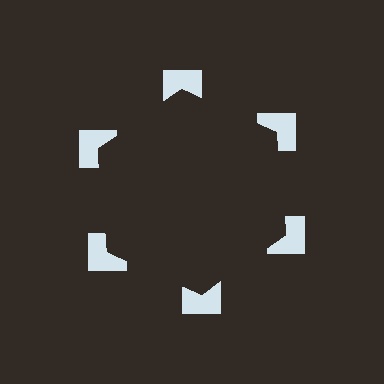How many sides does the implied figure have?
6 sides.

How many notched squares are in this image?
There are 6 — one at each vertex of the illusory hexagon.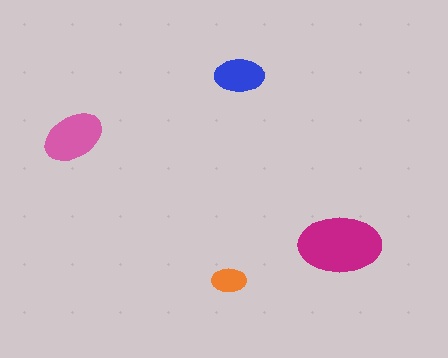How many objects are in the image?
There are 4 objects in the image.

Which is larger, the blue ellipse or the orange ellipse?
The blue one.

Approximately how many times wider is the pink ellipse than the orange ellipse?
About 2 times wider.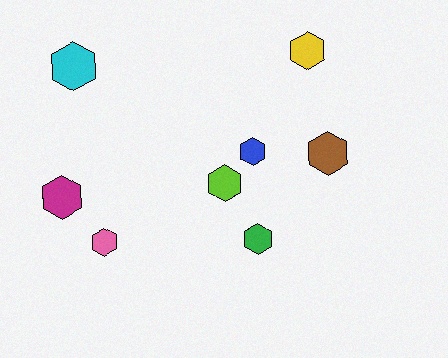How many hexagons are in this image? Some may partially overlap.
There are 8 hexagons.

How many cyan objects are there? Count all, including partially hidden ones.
There is 1 cyan object.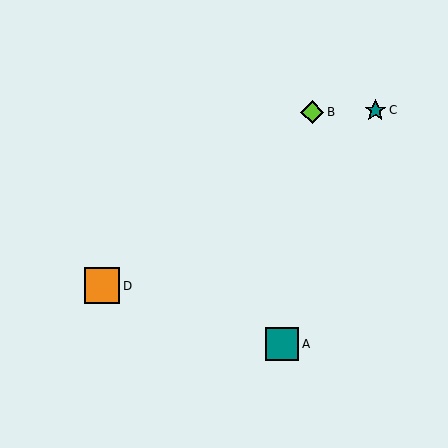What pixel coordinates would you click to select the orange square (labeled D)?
Click at (102, 286) to select the orange square D.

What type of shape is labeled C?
Shape C is a teal star.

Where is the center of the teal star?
The center of the teal star is at (375, 110).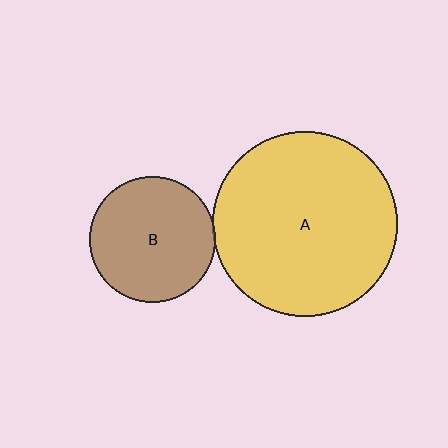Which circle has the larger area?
Circle A (yellow).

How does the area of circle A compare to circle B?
Approximately 2.2 times.